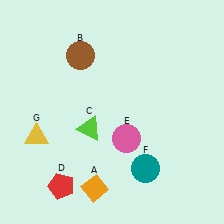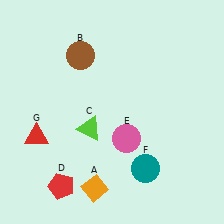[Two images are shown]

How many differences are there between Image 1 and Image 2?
There is 1 difference between the two images.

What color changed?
The triangle (G) changed from yellow in Image 1 to red in Image 2.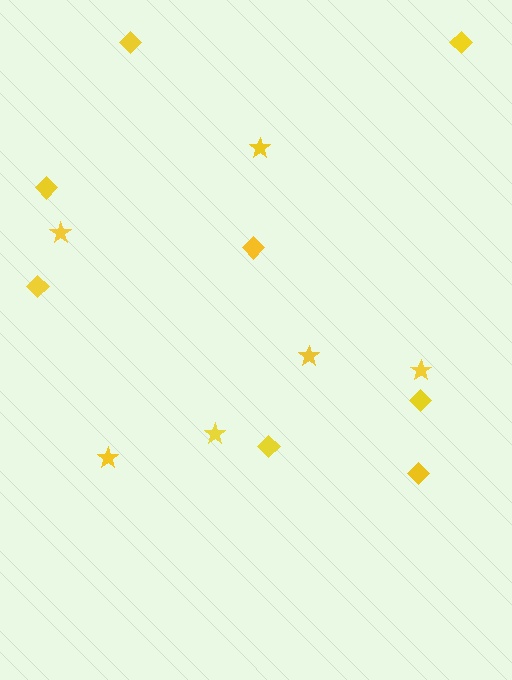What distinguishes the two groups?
There are 2 groups: one group of stars (6) and one group of diamonds (8).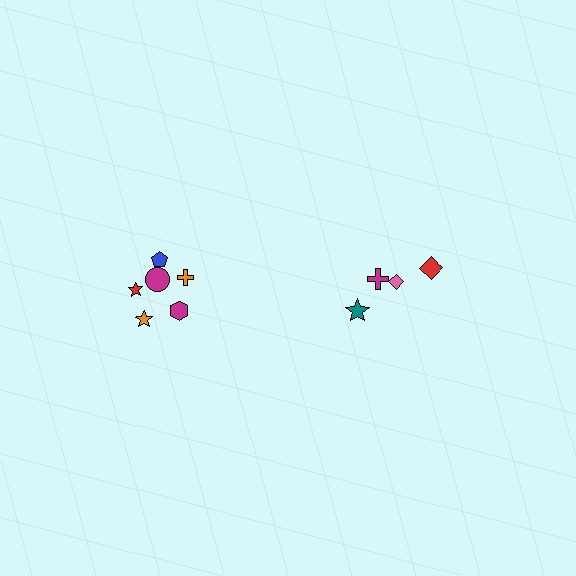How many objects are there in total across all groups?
There are 10 objects.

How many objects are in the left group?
There are 6 objects.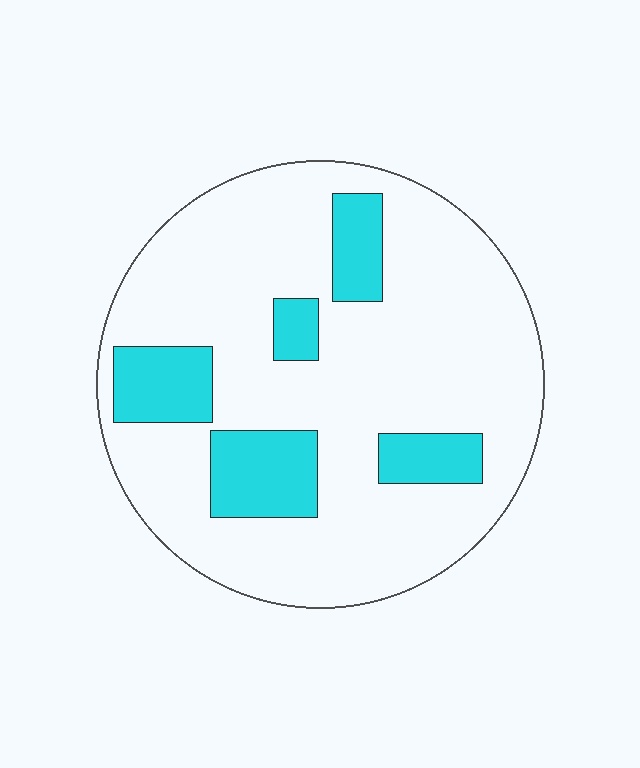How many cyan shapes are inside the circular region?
5.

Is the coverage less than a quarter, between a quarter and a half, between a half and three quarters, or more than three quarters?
Less than a quarter.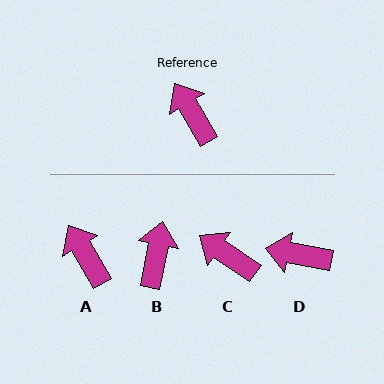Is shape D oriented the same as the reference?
No, it is off by about 49 degrees.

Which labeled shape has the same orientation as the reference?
A.